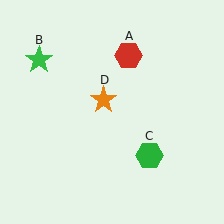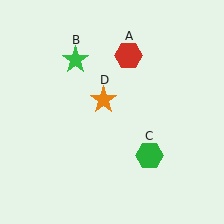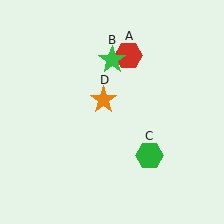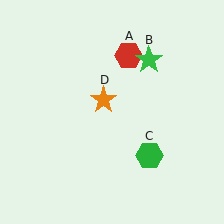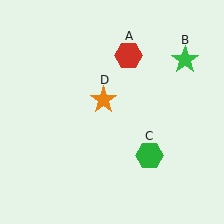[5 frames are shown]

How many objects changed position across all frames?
1 object changed position: green star (object B).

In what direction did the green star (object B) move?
The green star (object B) moved right.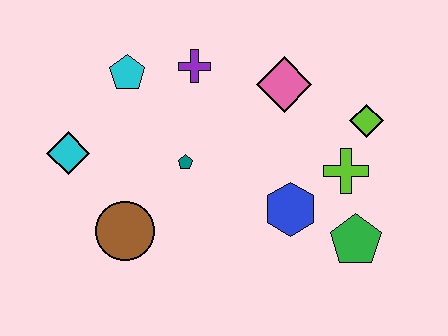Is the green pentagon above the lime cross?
No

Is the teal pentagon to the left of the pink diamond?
Yes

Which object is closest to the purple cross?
The cyan pentagon is closest to the purple cross.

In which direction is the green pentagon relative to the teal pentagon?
The green pentagon is to the right of the teal pentagon.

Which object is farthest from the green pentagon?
The cyan diamond is farthest from the green pentagon.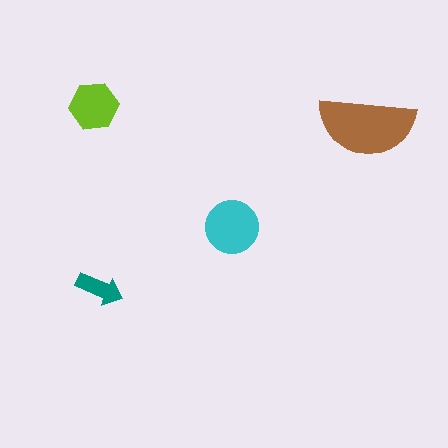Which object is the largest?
The brown semicircle.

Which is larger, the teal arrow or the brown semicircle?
The brown semicircle.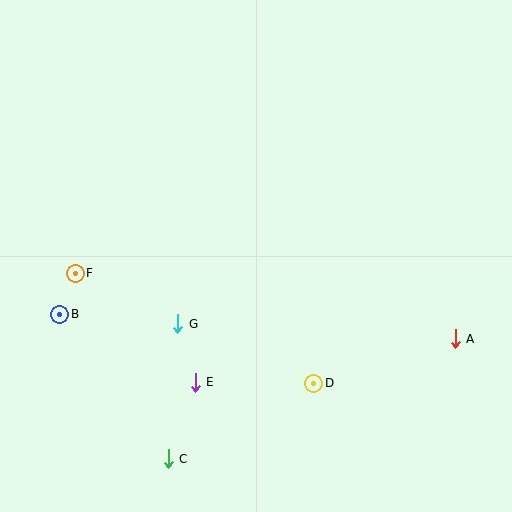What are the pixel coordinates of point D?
Point D is at (314, 383).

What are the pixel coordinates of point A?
Point A is at (455, 339).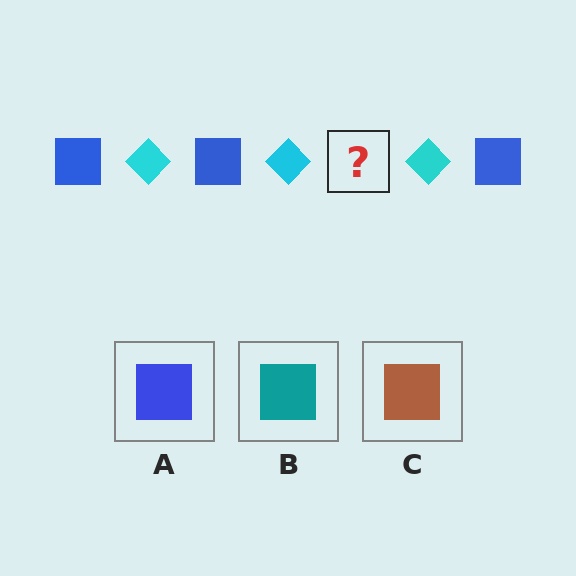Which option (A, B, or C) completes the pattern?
A.